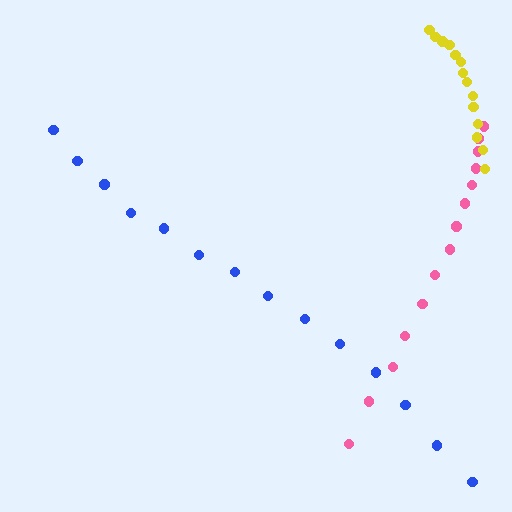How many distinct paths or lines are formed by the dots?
There are 3 distinct paths.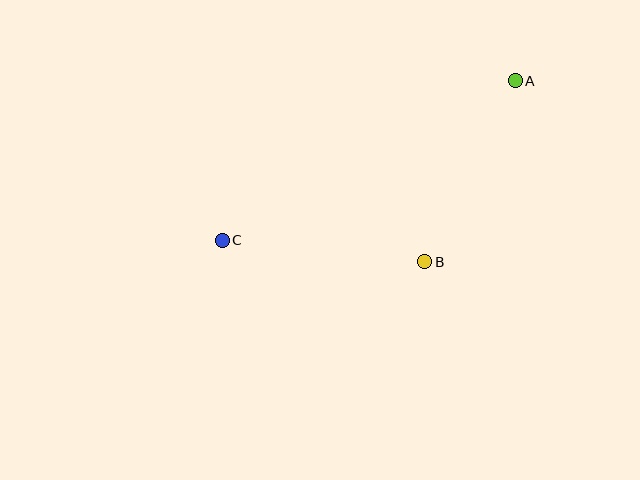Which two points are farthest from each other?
Points A and C are farthest from each other.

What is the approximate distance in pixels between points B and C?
The distance between B and C is approximately 204 pixels.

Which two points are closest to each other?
Points A and B are closest to each other.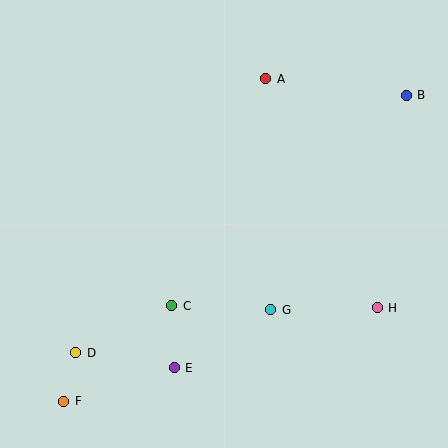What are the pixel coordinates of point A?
Point A is at (266, 79).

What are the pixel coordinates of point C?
Point C is at (172, 306).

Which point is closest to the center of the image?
Point C at (172, 306) is closest to the center.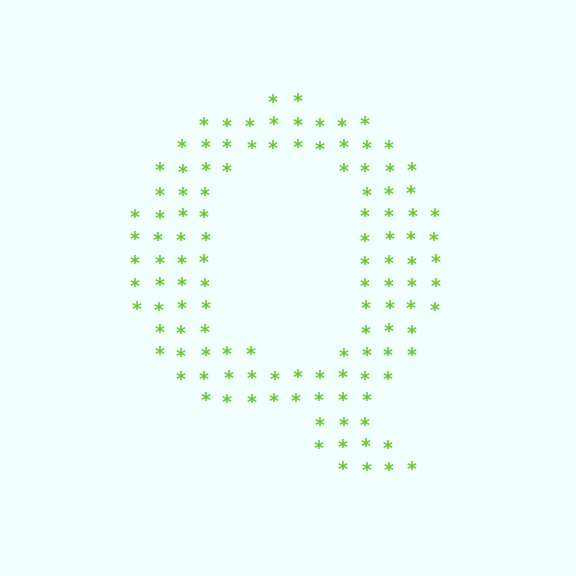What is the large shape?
The large shape is the letter Q.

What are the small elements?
The small elements are asterisks.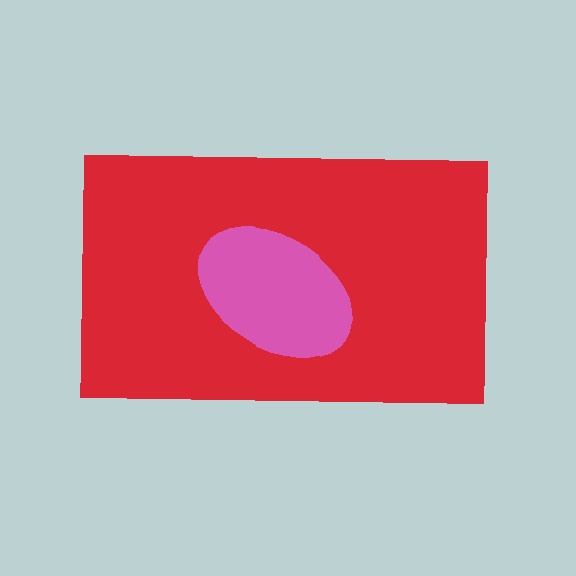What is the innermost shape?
The pink ellipse.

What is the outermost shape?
The red rectangle.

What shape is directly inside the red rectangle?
The pink ellipse.